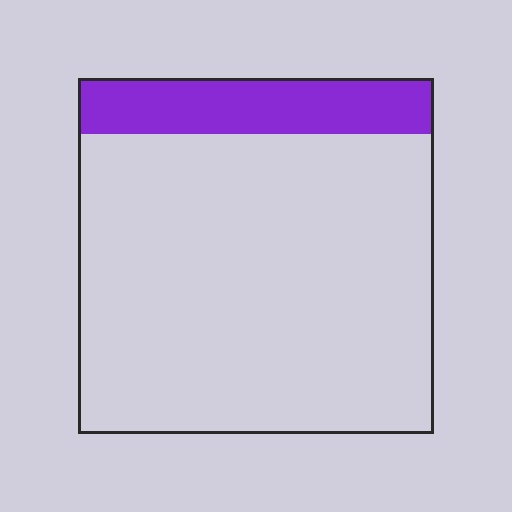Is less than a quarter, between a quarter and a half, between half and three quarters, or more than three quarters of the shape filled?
Less than a quarter.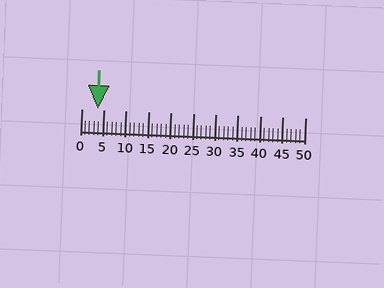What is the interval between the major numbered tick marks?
The major tick marks are spaced 5 units apart.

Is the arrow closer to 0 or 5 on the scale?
The arrow is closer to 5.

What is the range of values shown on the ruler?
The ruler shows values from 0 to 50.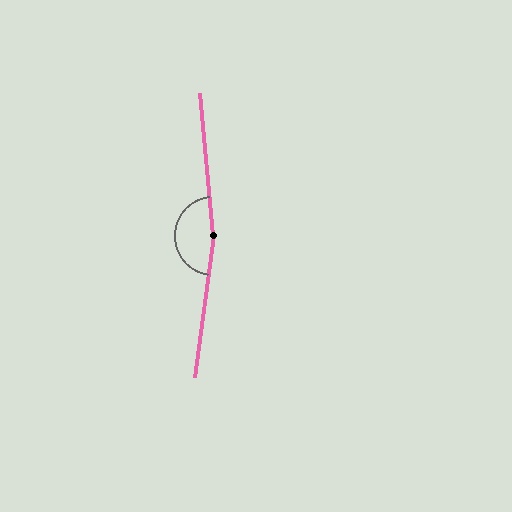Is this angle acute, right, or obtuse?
It is obtuse.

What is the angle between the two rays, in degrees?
Approximately 167 degrees.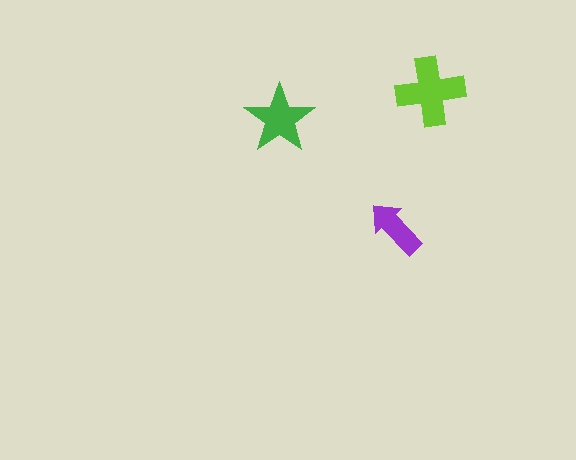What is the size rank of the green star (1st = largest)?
2nd.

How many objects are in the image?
There are 3 objects in the image.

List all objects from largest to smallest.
The lime cross, the green star, the purple arrow.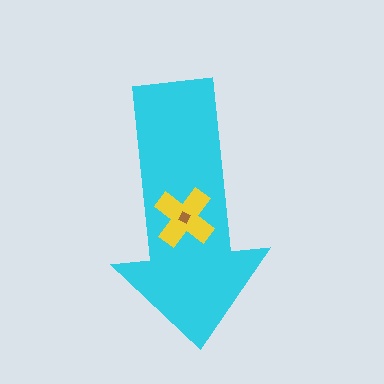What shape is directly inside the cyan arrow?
The yellow cross.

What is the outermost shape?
The cyan arrow.